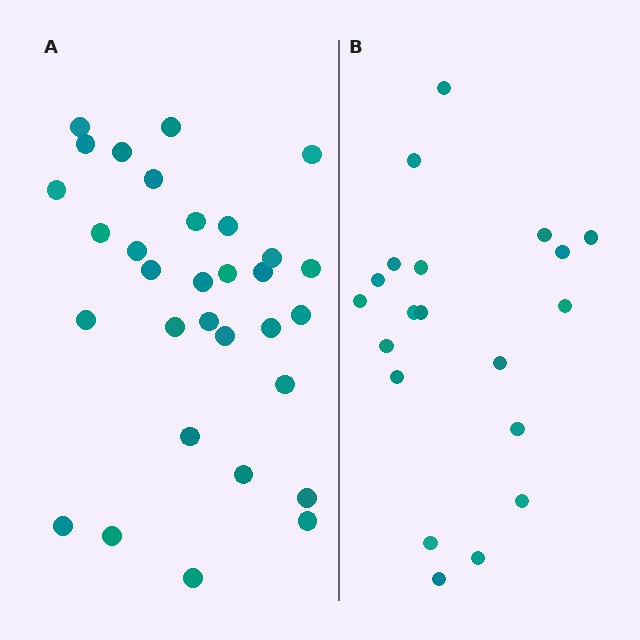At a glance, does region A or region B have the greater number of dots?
Region A (the left region) has more dots.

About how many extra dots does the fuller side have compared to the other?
Region A has roughly 12 or so more dots than region B.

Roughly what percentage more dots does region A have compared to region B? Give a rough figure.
About 55% more.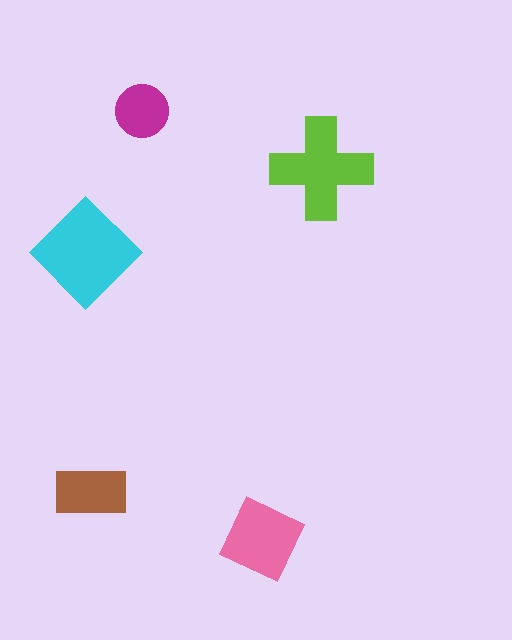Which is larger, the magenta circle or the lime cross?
The lime cross.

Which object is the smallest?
The magenta circle.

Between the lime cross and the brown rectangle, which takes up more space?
The lime cross.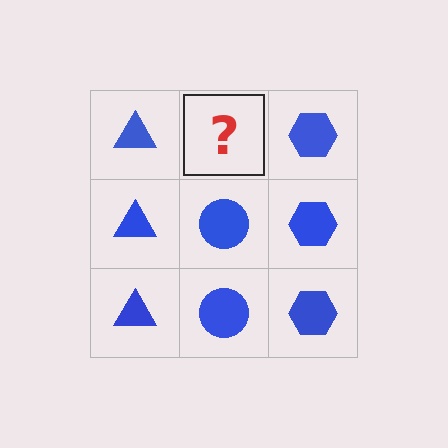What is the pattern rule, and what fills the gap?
The rule is that each column has a consistent shape. The gap should be filled with a blue circle.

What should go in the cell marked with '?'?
The missing cell should contain a blue circle.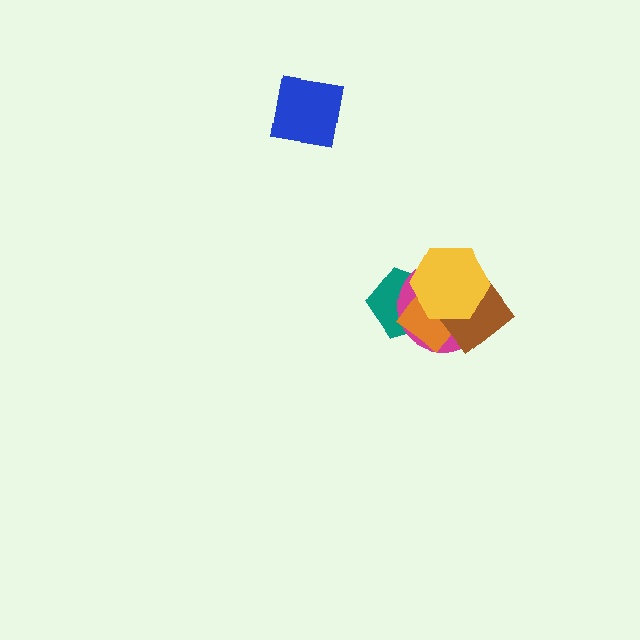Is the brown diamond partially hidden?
Yes, it is partially covered by another shape.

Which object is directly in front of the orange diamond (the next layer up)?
The brown diamond is directly in front of the orange diamond.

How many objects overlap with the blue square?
0 objects overlap with the blue square.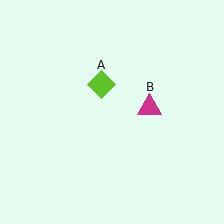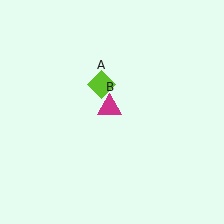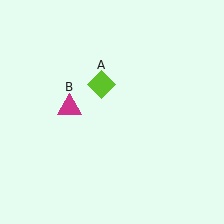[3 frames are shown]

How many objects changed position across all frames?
1 object changed position: magenta triangle (object B).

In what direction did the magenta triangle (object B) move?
The magenta triangle (object B) moved left.